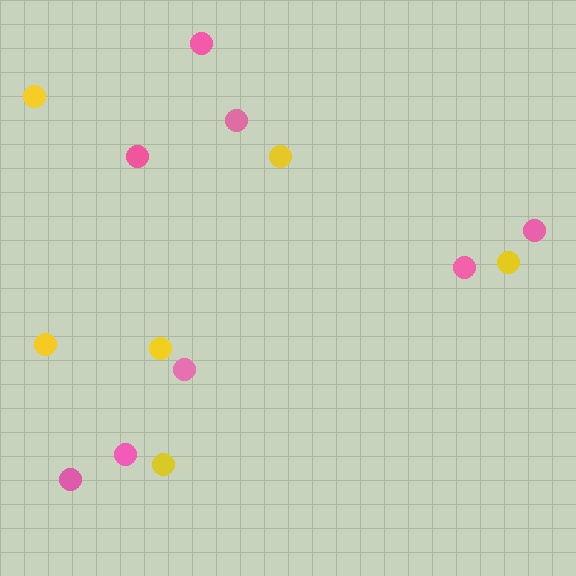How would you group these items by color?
There are 2 groups: one group of yellow circles (6) and one group of pink circles (8).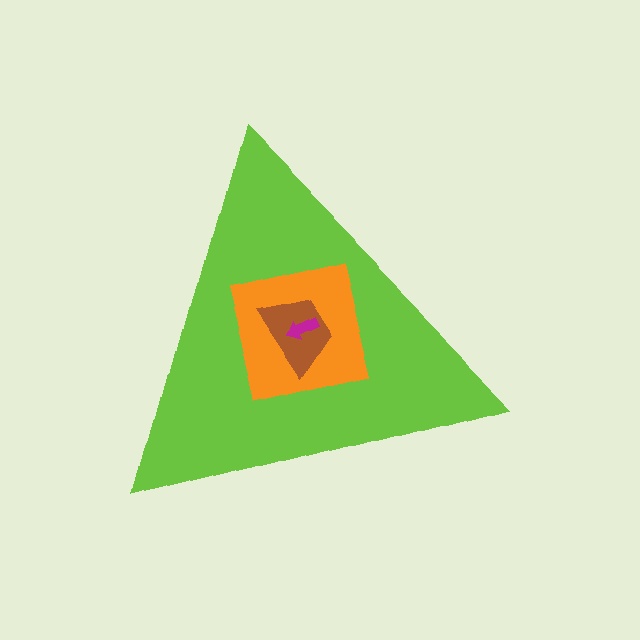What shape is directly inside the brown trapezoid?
The magenta arrow.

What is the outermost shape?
The lime triangle.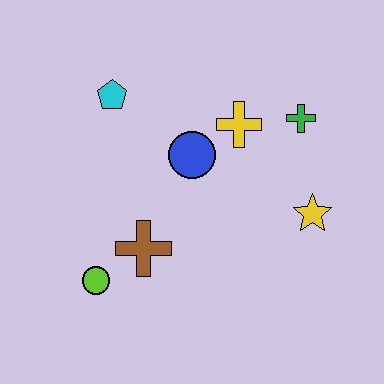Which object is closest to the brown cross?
The lime circle is closest to the brown cross.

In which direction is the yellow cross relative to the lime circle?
The yellow cross is above the lime circle.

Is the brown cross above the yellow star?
No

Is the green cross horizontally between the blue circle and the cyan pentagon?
No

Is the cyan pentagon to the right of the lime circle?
Yes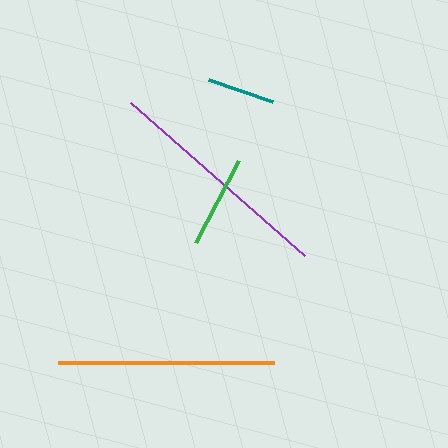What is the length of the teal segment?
The teal segment is approximately 68 pixels long.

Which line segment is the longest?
The purple line is the longest at approximately 232 pixels.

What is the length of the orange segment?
The orange segment is approximately 216 pixels long.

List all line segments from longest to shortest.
From longest to shortest: purple, orange, green, teal.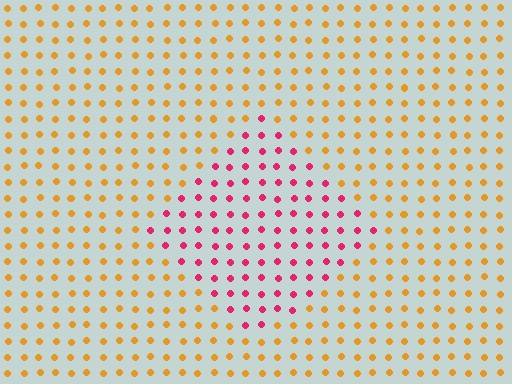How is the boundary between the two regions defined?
The boundary is defined purely by a slight shift in hue (about 62 degrees). Spacing, size, and orientation are identical on both sides.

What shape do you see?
I see a diamond.